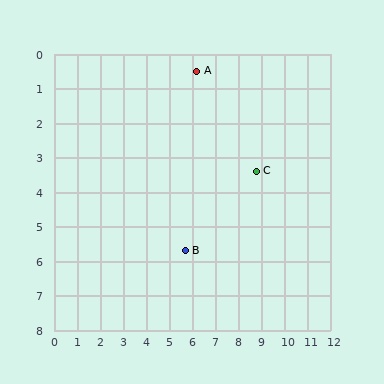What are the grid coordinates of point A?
Point A is at approximately (6.2, 0.5).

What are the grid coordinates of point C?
Point C is at approximately (8.8, 3.4).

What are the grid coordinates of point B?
Point B is at approximately (5.7, 5.7).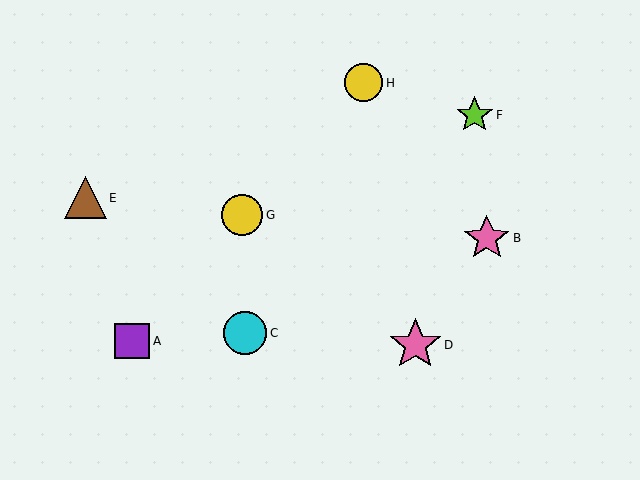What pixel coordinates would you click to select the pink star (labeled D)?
Click at (415, 345) to select the pink star D.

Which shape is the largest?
The pink star (labeled D) is the largest.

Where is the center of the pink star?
The center of the pink star is at (415, 345).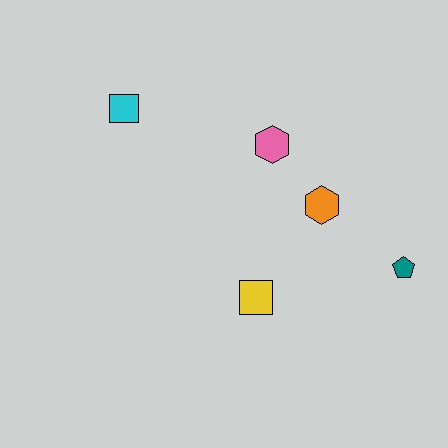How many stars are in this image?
There are no stars.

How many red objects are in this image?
There are no red objects.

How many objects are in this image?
There are 5 objects.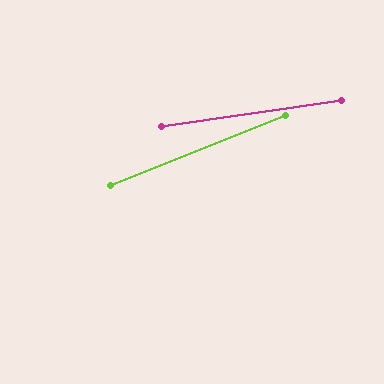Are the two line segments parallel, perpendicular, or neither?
Neither parallel nor perpendicular — they differ by about 13°.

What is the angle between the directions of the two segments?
Approximately 13 degrees.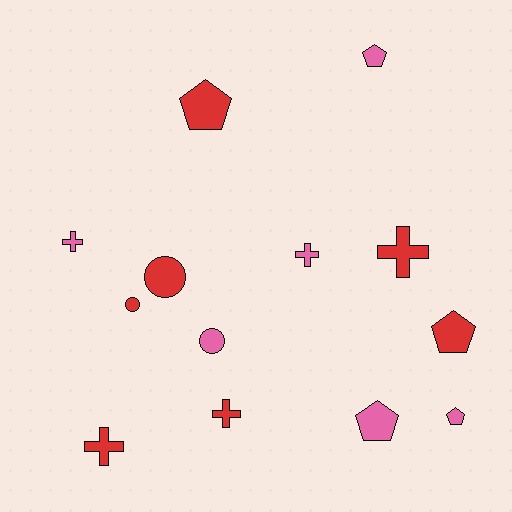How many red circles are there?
There are 2 red circles.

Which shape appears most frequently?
Pentagon, with 5 objects.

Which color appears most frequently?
Red, with 7 objects.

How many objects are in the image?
There are 13 objects.